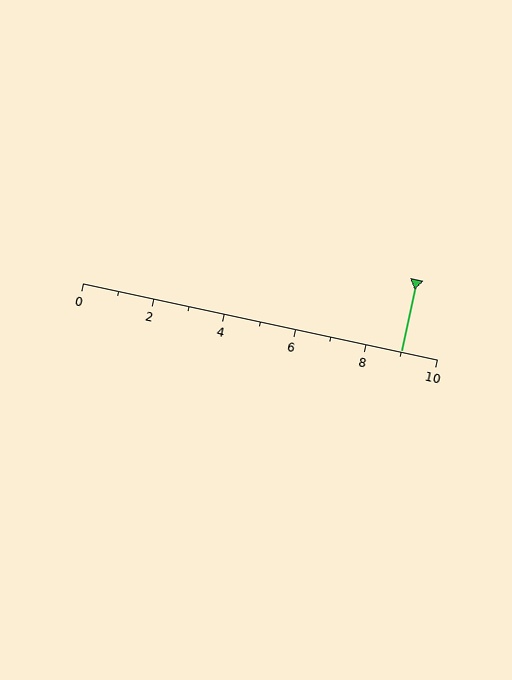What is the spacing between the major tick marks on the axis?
The major ticks are spaced 2 apart.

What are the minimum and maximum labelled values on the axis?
The axis runs from 0 to 10.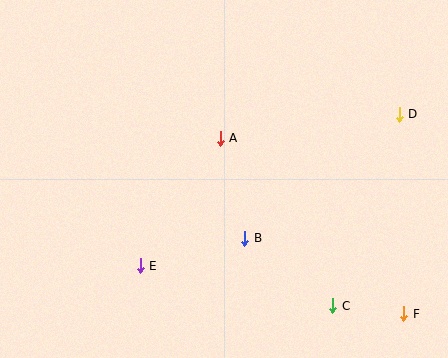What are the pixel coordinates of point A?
Point A is at (220, 138).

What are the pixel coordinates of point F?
Point F is at (404, 314).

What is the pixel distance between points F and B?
The distance between F and B is 176 pixels.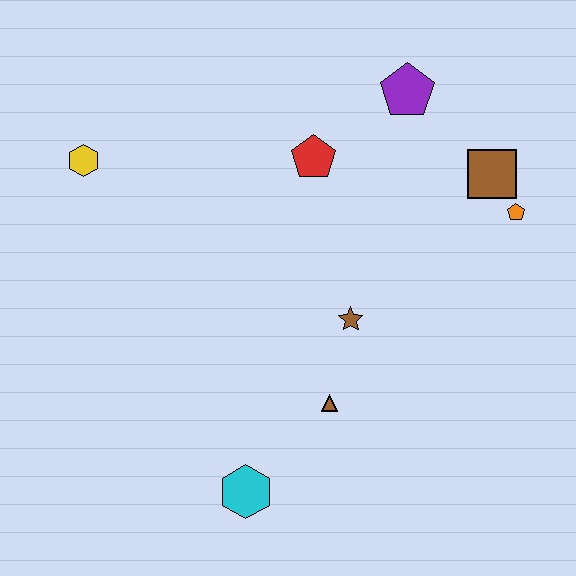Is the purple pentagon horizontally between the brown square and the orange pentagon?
No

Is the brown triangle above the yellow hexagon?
No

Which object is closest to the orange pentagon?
The brown square is closest to the orange pentagon.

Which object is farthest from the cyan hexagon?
The purple pentagon is farthest from the cyan hexagon.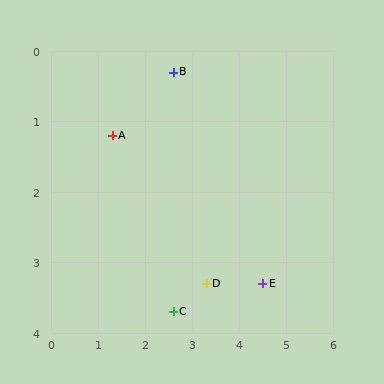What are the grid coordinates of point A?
Point A is at approximately (1.3, 1.2).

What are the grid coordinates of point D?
Point D is at approximately (3.3, 3.3).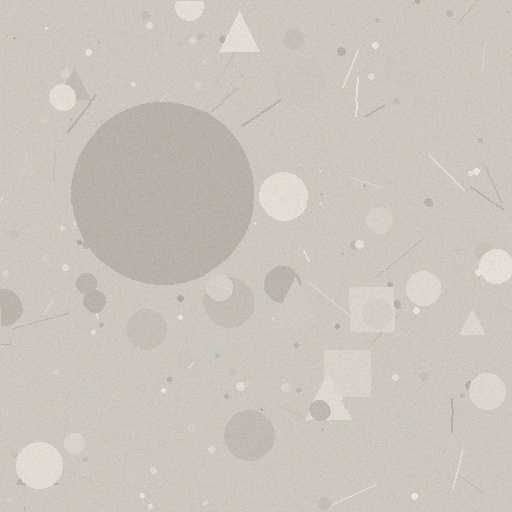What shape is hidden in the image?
A circle is hidden in the image.